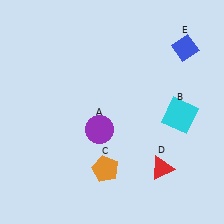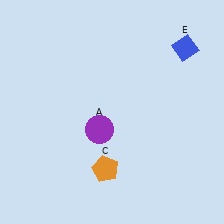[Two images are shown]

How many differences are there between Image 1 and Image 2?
There are 2 differences between the two images.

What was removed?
The cyan square (B), the red triangle (D) were removed in Image 2.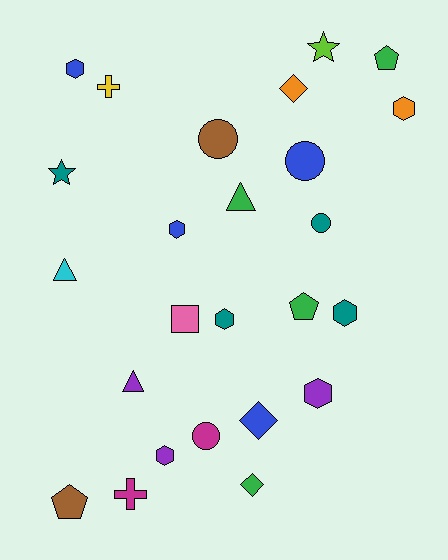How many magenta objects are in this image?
There are 2 magenta objects.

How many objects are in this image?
There are 25 objects.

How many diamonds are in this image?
There are 3 diamonds.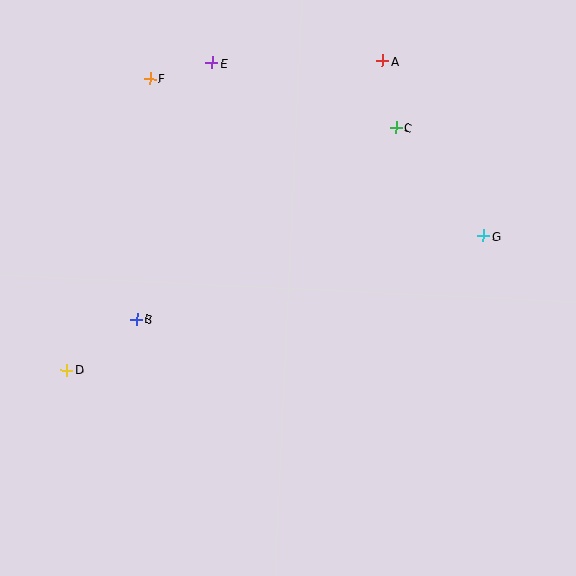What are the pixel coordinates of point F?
Point F is at (150, 79).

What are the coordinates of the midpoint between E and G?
The midpoint between E and G is at (348, 149).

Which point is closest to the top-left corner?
Point F is closest to the top-left corner.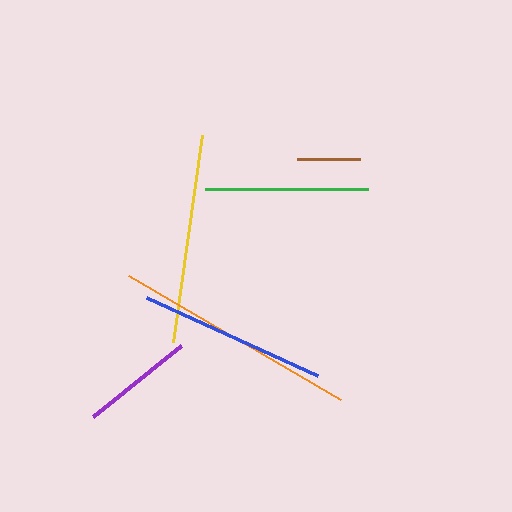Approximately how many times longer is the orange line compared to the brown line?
The orange line is approximately 3.9 times the length of the brown line.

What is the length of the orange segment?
The orange segment is approximately 246 pixels long.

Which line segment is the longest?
The orange line is the longest at approximately 246 pixels.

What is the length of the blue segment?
The blue segment is approximately 187 pixels long.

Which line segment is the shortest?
The brown line is the shortest at approximately 63 pixels.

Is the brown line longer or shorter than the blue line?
The blue line is longer than the brown line.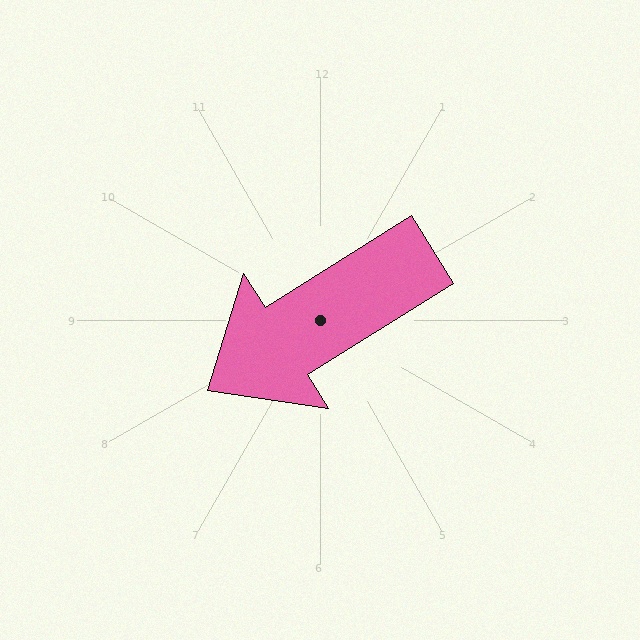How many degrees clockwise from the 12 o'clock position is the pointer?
Approximately 238 degrees.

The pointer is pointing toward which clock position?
Roughly 8 o'clock.